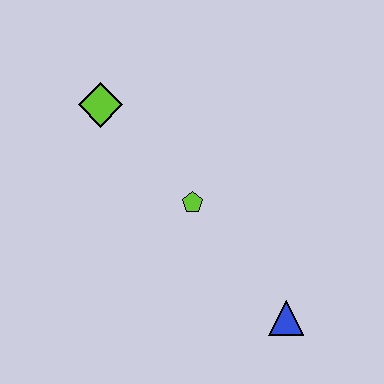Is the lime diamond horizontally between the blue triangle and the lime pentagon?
No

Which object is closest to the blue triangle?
The lime pentagon is closest to the blue triangle.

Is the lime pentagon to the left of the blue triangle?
Yes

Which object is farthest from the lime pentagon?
The blue triangle is farthest from the lime pentagon.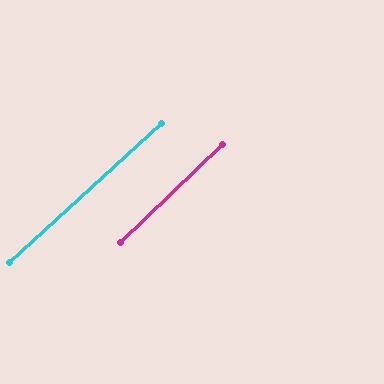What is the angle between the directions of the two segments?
Approximately 2 degrees.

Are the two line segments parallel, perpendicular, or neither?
Parallel — their directions differ by only 1.6°.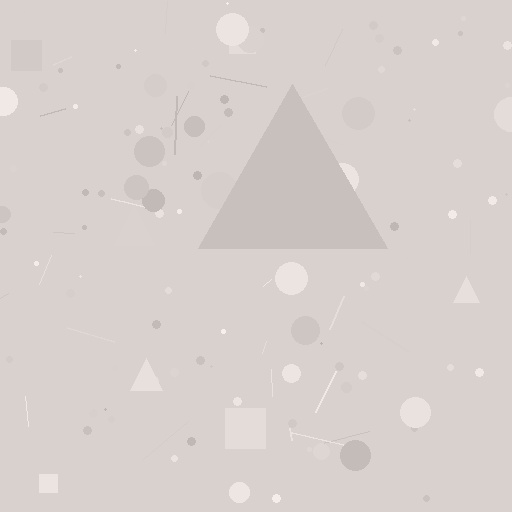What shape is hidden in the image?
A triangle is hidden in the image.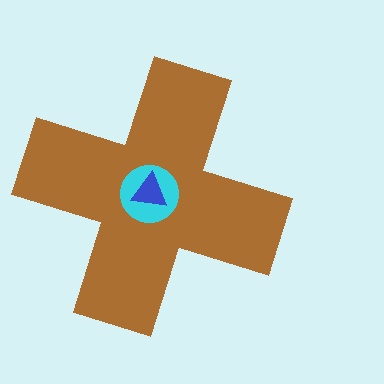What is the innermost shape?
The blue triangle.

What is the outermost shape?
The brown cross.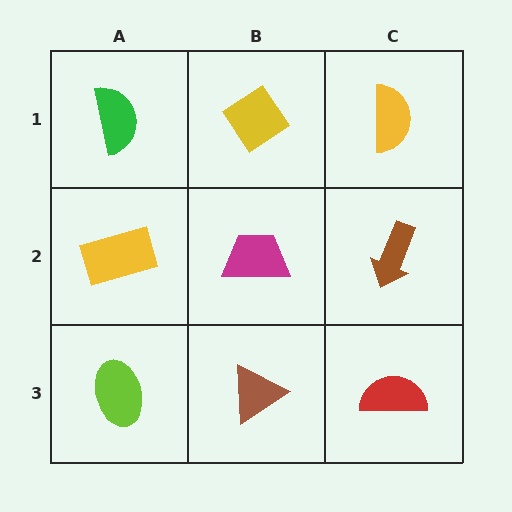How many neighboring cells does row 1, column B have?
3.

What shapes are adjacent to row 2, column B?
A yellow diamond (row 1, column B), a brown triangle (row 3, column B), a yellow rectangle (row 2, column A), a brown arrow (row 2, column C).